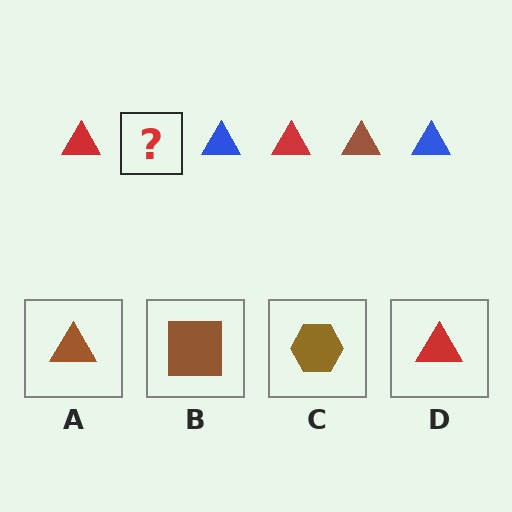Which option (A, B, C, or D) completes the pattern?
A.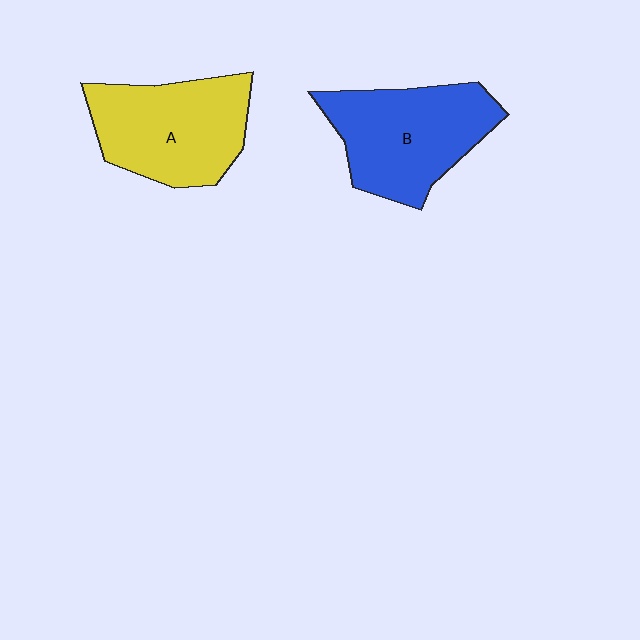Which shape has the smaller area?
Shape A (yellow).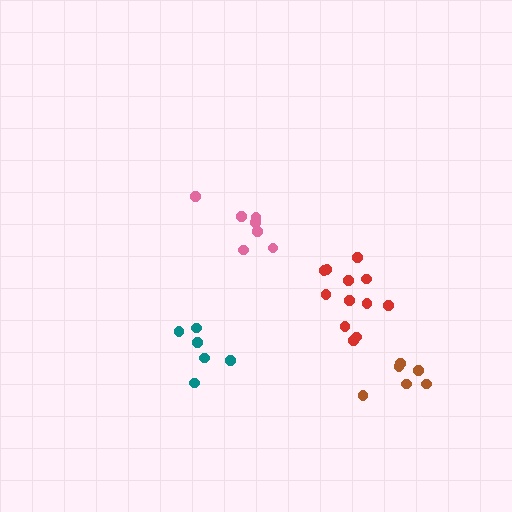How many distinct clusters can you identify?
There are 4 distinct clusters.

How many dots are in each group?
Group 1: 6 dots, Group 2: 12 dots, Group 3: 7 dots, Group 4: 6 dots (31 total).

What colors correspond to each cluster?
The clusters are colored: teal, red, pink, brown.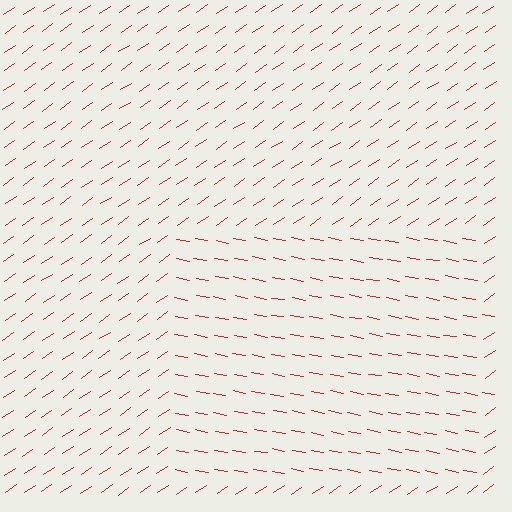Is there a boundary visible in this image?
Yes, there is a texture boundary formed by a change in line orientation.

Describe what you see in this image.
The image is filled with small red line segments. A rectangle region in the image has lines oriented differently from the surrounding lines, creating a visible texture boundary.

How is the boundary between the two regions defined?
The boundary is defined purely by a change in line orientation (approximately 45 degrees difference). All lines are the same color and thickness.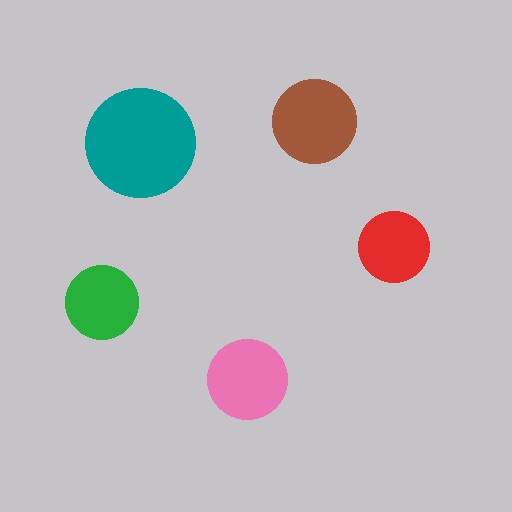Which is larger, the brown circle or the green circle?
The brown one.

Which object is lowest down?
The pink circle is bottommost.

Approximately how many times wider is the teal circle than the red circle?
About 1.5 times wider.